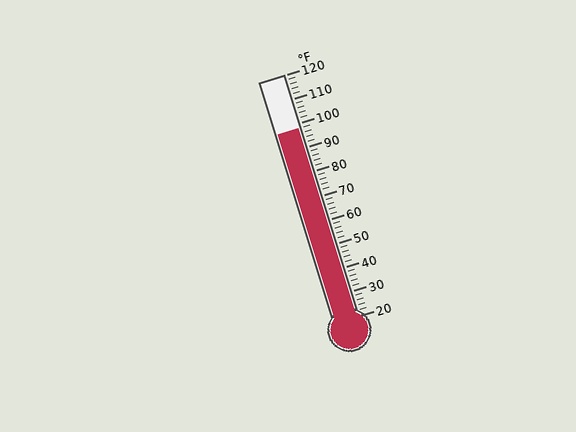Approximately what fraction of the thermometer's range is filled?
The thermometer is filled to approximately 80% of its range.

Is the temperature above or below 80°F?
The temperature is above 80°F.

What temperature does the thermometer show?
The thermometer shows approximately 98°F.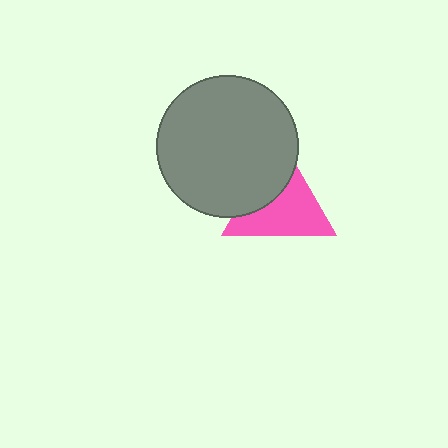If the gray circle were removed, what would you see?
You would see the complete pink triangle.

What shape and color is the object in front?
The object in front is a gray circle.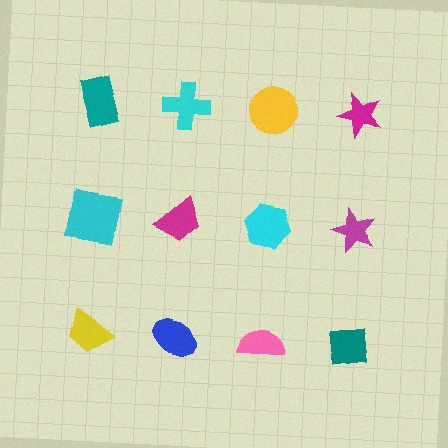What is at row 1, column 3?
A yellow circle.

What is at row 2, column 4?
A magenta star.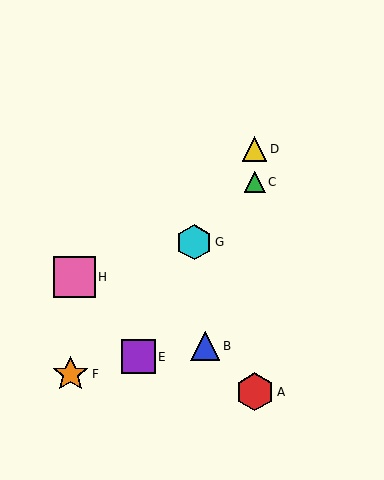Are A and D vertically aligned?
Yes, both are at x≈255.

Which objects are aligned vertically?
Objects A, C, D are aligned vertically.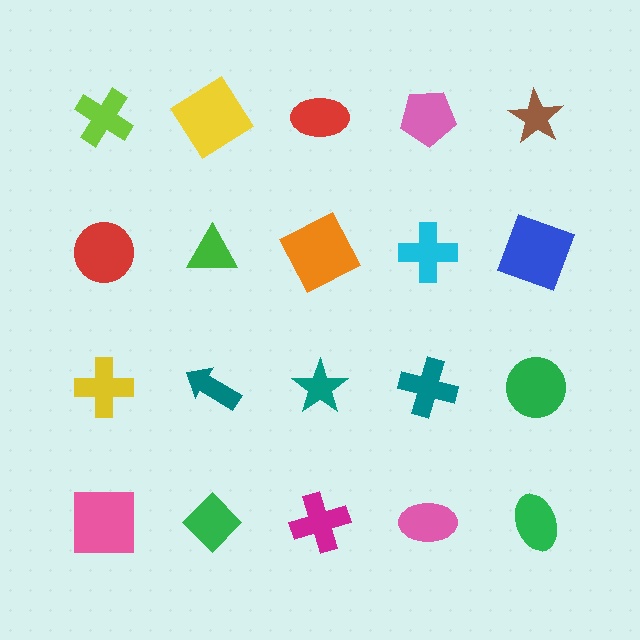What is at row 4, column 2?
A green diamond.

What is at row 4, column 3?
A magenta cross.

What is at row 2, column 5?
A blue square.